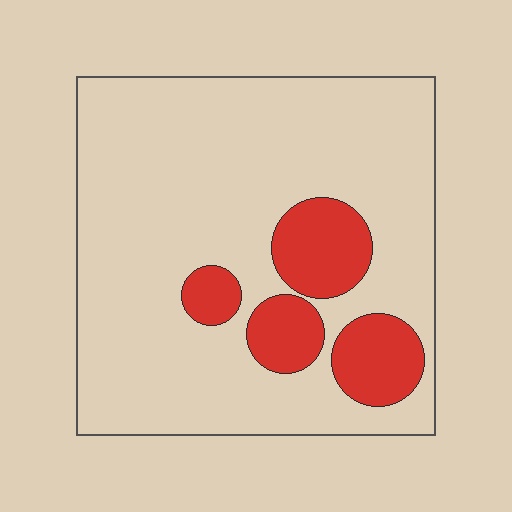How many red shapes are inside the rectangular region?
4.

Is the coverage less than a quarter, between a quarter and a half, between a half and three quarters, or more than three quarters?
Less than a quarter.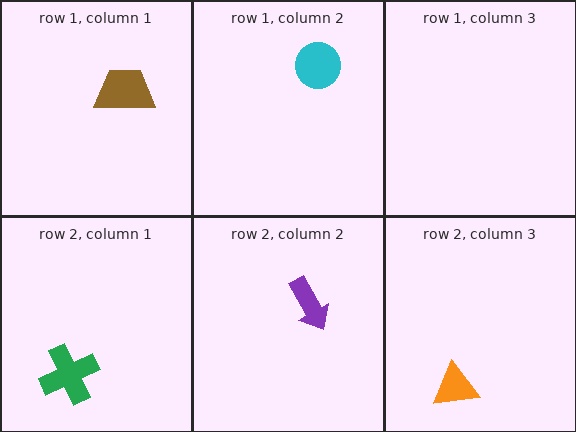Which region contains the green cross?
The row 2, column 1 region.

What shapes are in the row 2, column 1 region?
The green cross.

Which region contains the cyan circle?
The row 1, column 2 region.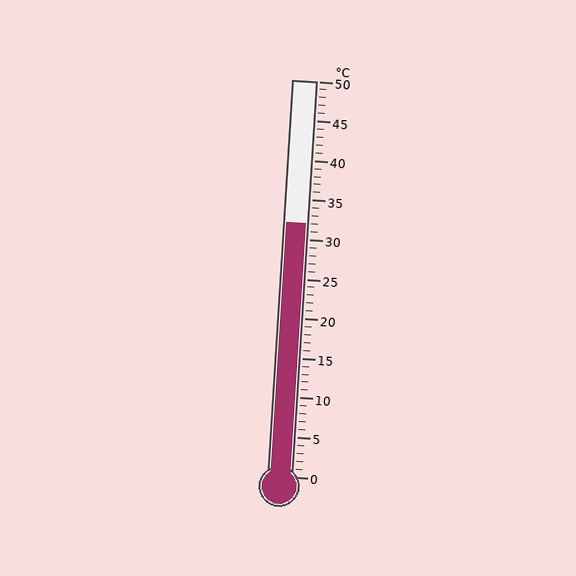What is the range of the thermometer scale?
The thermometer scale ranges from 0°C to 50°C.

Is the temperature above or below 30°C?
The temperature is above 30°C.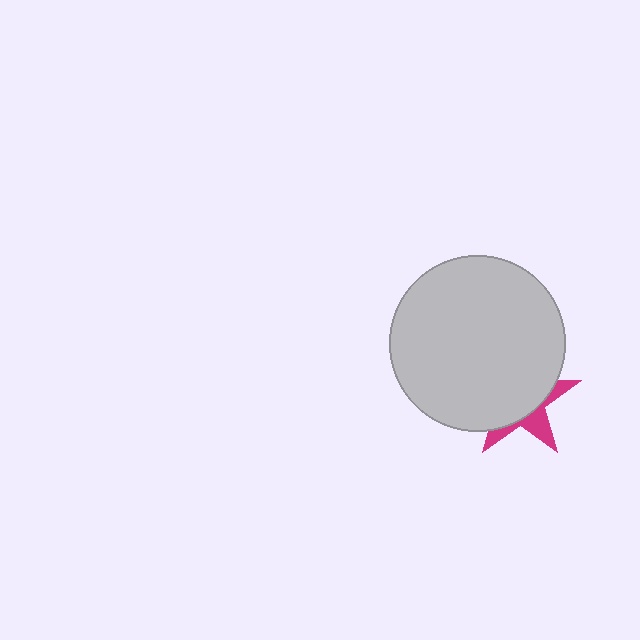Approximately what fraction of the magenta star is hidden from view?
Roughly 69% of the magenta star is hidden behind the light gray circle.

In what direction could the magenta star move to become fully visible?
The magenta star could move toward the lower-right. That would shift it out from behind the light gray circle entirely.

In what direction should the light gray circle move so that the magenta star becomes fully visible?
The light gray circle should move toward the upper-left. That is the shortest direction to clear the overlap and leave the magenta star fully visible.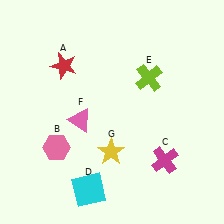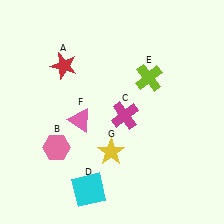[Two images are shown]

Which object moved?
The magenta cross (C) moved up.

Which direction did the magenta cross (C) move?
The magenta cross (C) moved up.